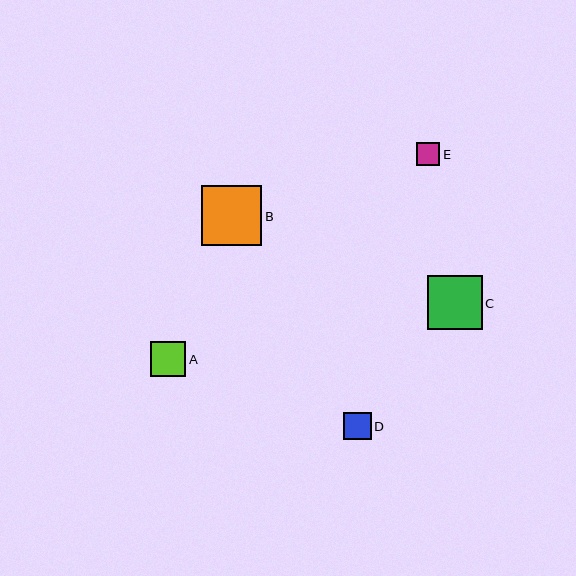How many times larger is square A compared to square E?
Square A is approximately 1.5 times the size of square E.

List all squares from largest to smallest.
From largest to smallest: B, C, A, D, E.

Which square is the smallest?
Square E is the smallest with a size of approximately 23 pixels.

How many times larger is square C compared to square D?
Square C is approximately 2.0 times the size of square D.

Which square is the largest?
Square B is the largest with a size of approximately 60 pixels.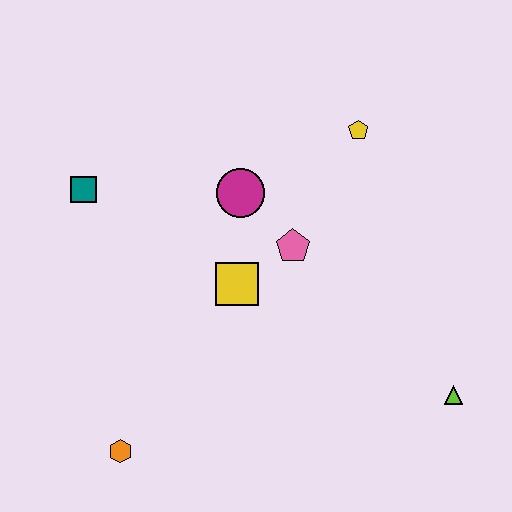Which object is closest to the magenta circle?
The pink pentagon is closest to the magenta circle.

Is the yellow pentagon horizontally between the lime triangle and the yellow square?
Yes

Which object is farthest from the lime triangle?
The teal square is farthest from the lime triangle.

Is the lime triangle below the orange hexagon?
No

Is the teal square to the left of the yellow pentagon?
Yes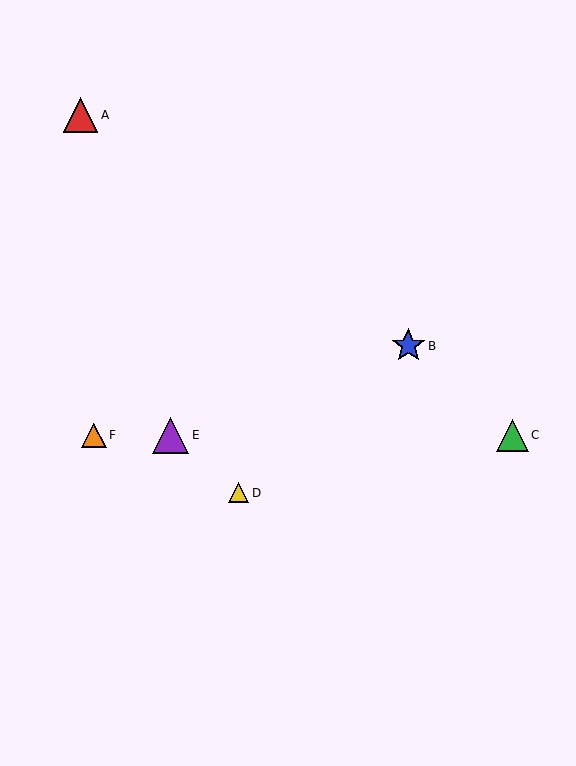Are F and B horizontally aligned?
No, F is at y≈435 and B is at y≈346.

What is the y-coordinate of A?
Object A is at y≈115.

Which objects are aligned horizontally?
Objects C, E, F are aligned horizontally.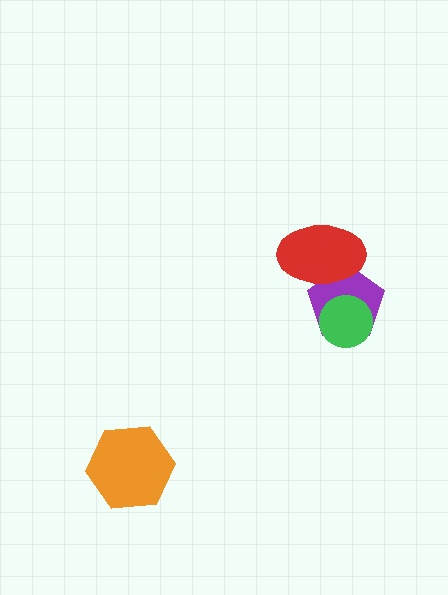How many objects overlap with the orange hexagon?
0 objects overlap with the orange hexagon.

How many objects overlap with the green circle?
1 object overlaps with the green circle.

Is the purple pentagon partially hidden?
Yes, it is partially covered by another shape.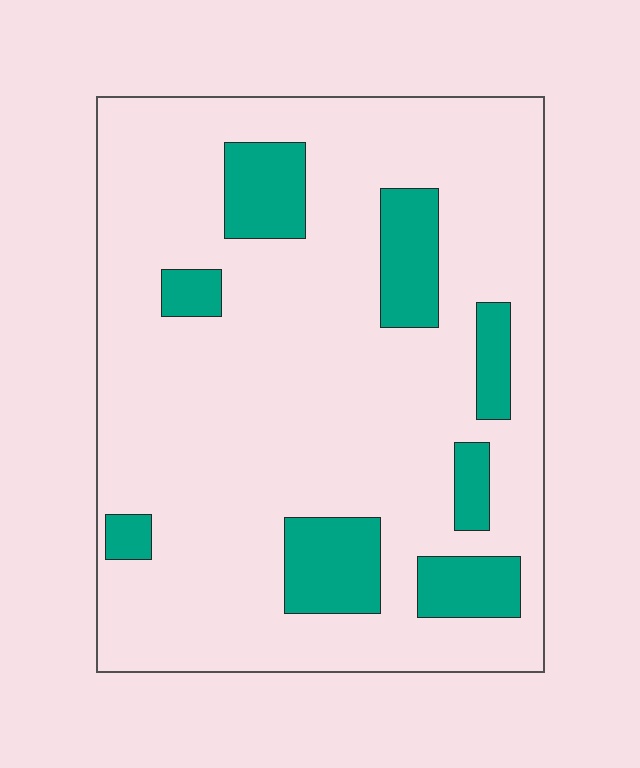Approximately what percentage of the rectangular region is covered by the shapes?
Approximately 15%.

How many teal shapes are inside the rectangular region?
8.